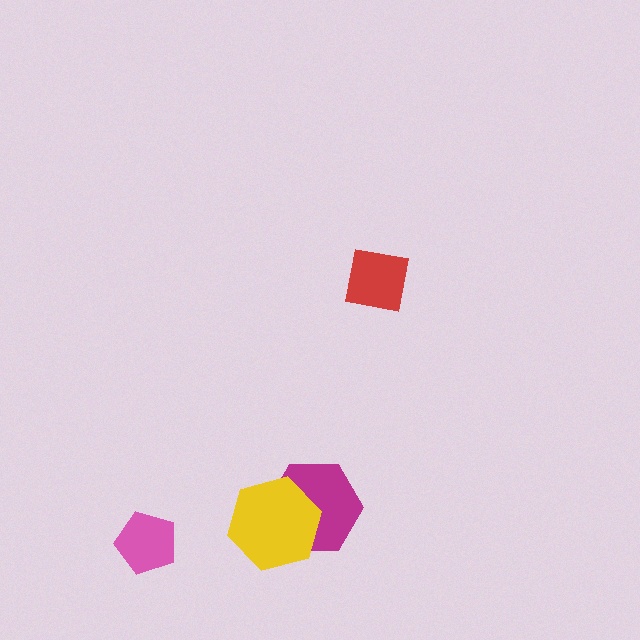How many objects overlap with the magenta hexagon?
1 object overlaps with the magenta hexagon.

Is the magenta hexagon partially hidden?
Yes, it is partially covered by another shape.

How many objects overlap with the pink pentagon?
0 objects overlap with the pink pentagon.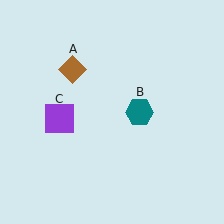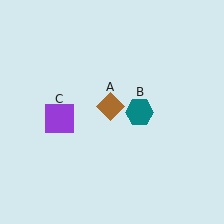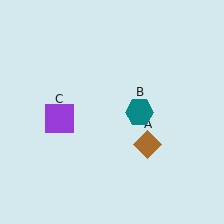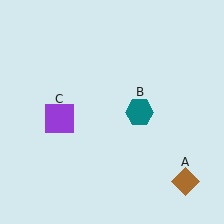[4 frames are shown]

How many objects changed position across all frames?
1 object changed position: brown diamond (object A).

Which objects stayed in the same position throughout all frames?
Teal hexagon (object B) and purple square (object C) remained stationary.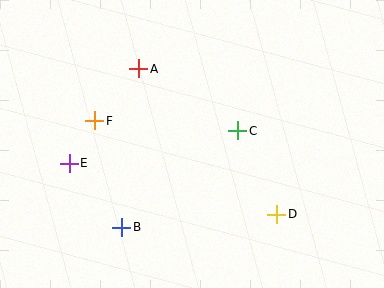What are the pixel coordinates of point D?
Point D is at (277, 214).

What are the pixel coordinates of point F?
Point F is at (95, 121).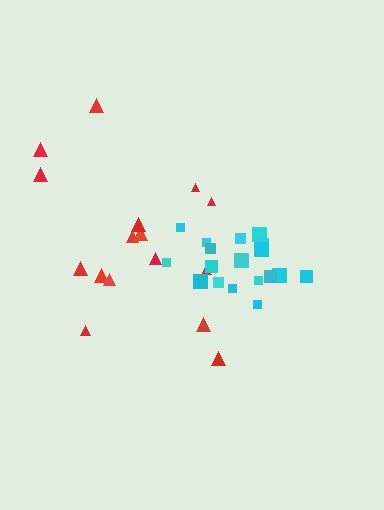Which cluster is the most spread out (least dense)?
Red.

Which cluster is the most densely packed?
Cyan.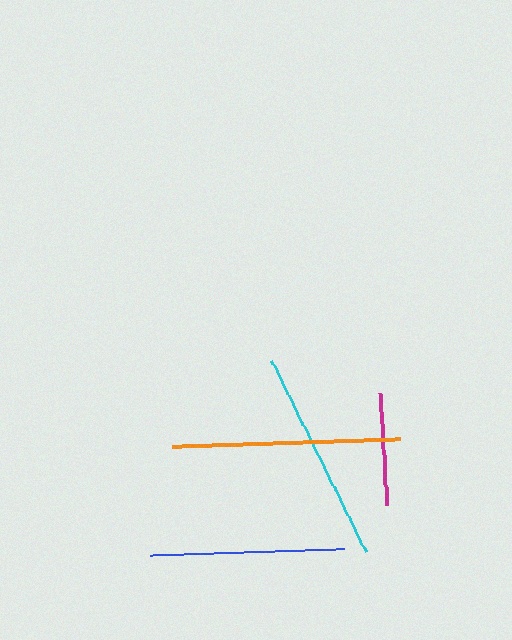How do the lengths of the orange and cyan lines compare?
The orange and cyan lines are approximately the same length.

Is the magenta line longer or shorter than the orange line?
The orange line is longer than the magenta line.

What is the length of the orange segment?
The orange segment is approximately 228 pixels long.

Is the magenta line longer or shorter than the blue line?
The blue line is longer than the magenta line.